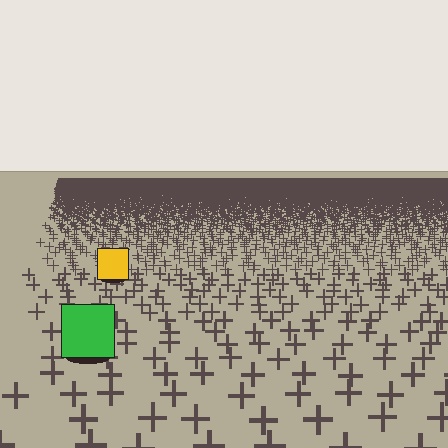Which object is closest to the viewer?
The green square is closest. The texture marks near it are larger and more spread out.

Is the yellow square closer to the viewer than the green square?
No. The green square is closer — you can tell from the texture gradient: the ground texture is coarser near it.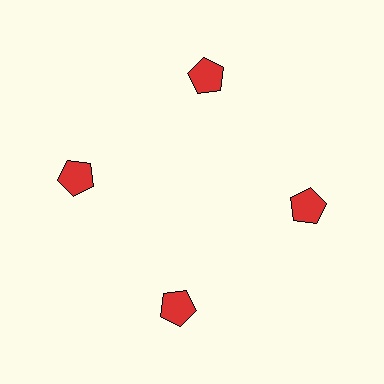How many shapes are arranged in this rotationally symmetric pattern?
There are 4 shapes, arranged in 4 groups of 1.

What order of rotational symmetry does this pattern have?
This pattern has 4-fold rotational symmetry.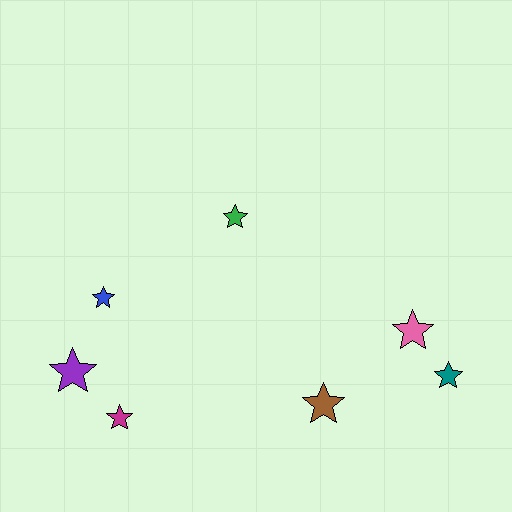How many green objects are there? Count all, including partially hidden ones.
There is 1 green object.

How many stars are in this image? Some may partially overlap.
There are 7 stars.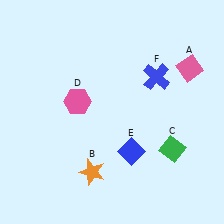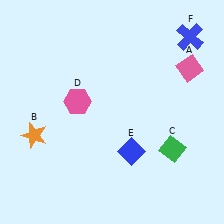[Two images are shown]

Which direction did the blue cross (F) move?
The blue cross (F) moved up.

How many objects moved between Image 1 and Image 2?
2 objects moved between the two images.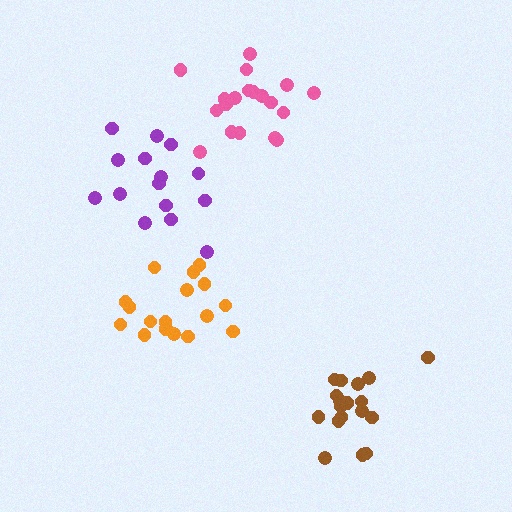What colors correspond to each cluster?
The clusters are colored: orange, pink, brown, purple.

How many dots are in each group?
Group 1: 18 dots, Group 2: 19 dots, Group 3: 18 dots, Group 4: 15 dots (70 total).